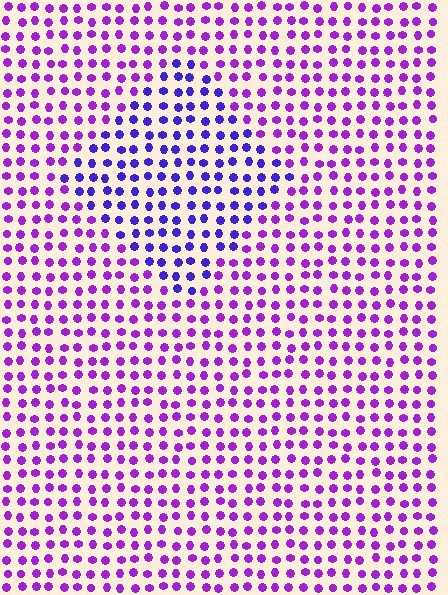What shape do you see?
I see a diamond.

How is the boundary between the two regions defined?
The boundary is defined purely by a slight shift in hue (about 35 degrees). Spacing, size, and orientation are identical on both sides.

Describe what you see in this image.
The image is filled with small purple elements in a uniform arrangement. A diamond-shaped region is visible where the elements are tinted to a slightly different hue, forming a subtle color boundary.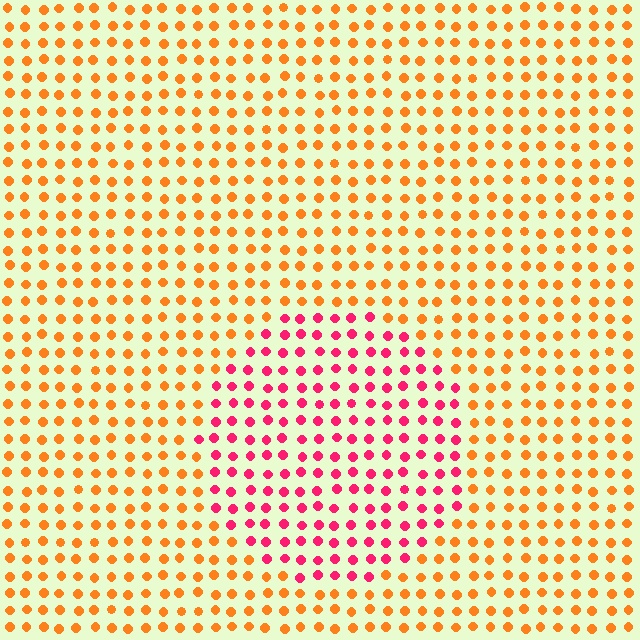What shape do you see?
I see a circle.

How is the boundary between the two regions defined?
The boundary is defined purely by a slight shift in hue (about 50 degrees). Spacing, size, and orientation are identical on both sides.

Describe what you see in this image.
The image is filled with small orange elements in a uniform arrangement. A circle-shaped region is visible where the elements are tinted to a slightly different hue, forming a subtle color boundary.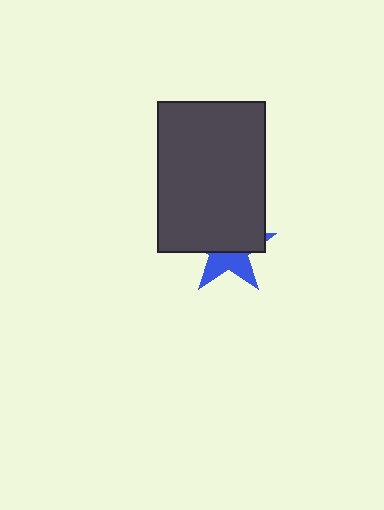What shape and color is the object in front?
The object in front is a dark gray rectangle.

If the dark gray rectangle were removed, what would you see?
You would see the complete blue star.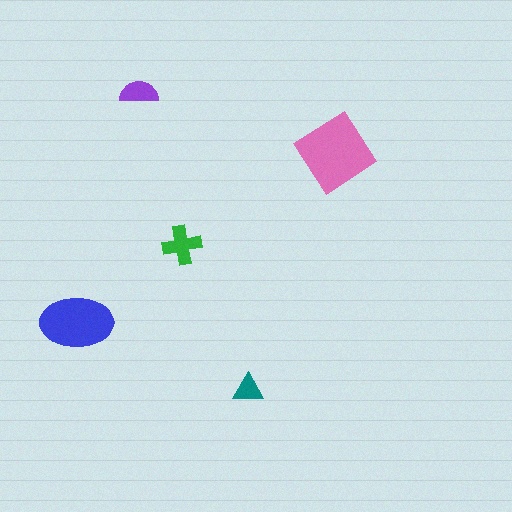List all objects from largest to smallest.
The pink diamond, the blue ellipse, the green cross, the purple semicircle, the teal triangle.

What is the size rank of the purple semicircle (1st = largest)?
4th.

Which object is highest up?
The purple semicircle is topmost.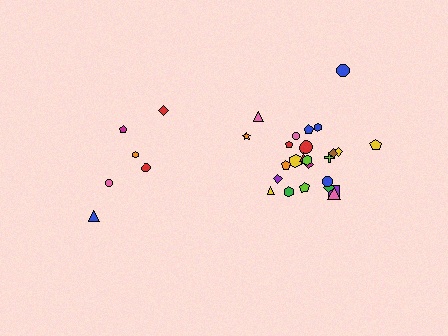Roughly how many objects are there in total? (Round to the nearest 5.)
Roughly 30 objects in total.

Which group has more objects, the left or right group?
The right group.